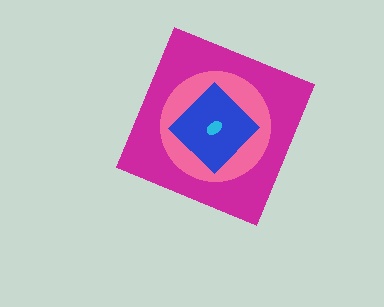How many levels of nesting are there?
4.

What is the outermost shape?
The magenta diamond.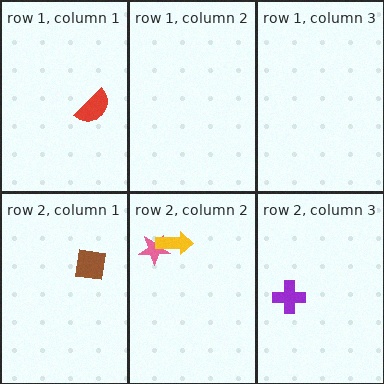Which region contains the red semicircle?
The row 1, column 1 region.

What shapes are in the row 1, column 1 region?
The red semicircle.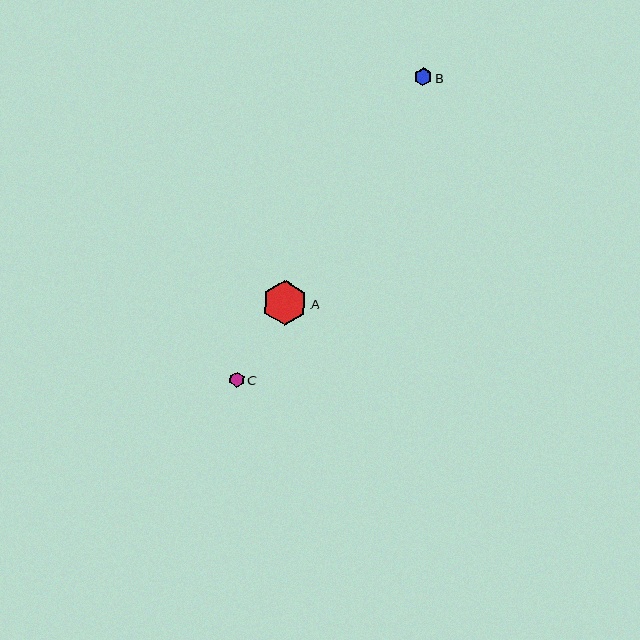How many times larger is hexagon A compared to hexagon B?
Hexagon A is approximately 2.5 times the size of hexagon B.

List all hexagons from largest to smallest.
From largest to smallest: A, B, C.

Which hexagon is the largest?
Hexagon A is the largest with a size of approximately 45 pixels.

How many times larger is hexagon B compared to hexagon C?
Hexagon B is approximately 1.1 times the size of hexagon C.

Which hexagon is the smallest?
Hexagon C is the smallest with a size of approximately 15 pixels.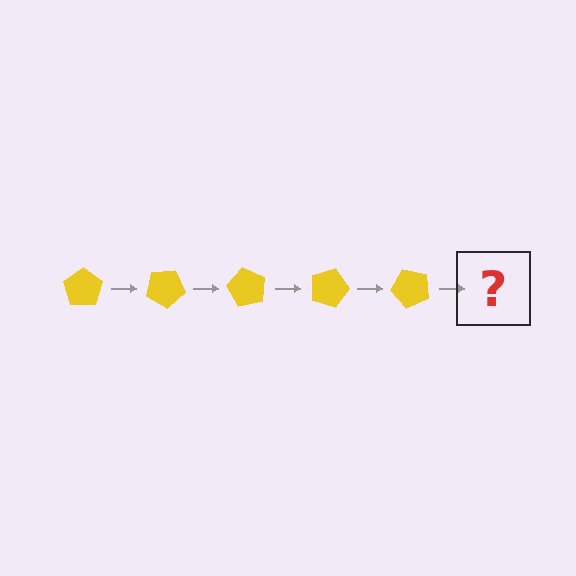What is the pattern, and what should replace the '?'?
The pattern is that the pentagon rotates 30 degrees each step. The '?' should be a yellow pentagon rotated 150 degrees.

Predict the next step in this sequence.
The next step is a yellow pentagon rotated 150 degrees.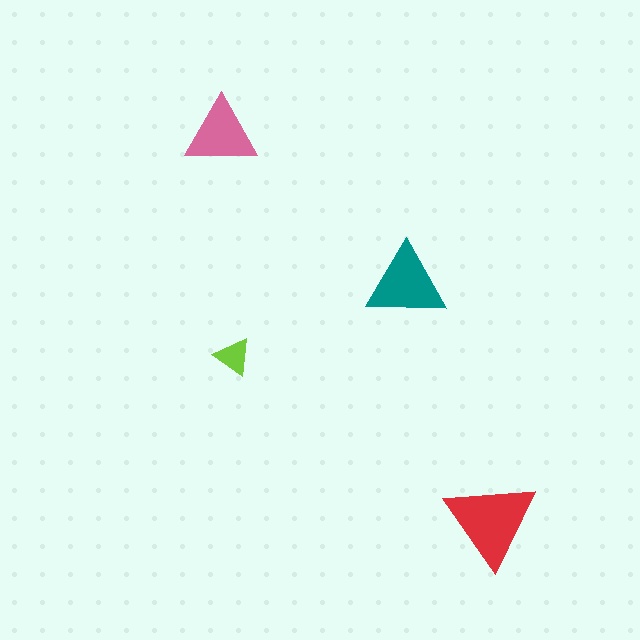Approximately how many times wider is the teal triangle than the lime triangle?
About 2 times wider.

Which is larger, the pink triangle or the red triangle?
The red one.